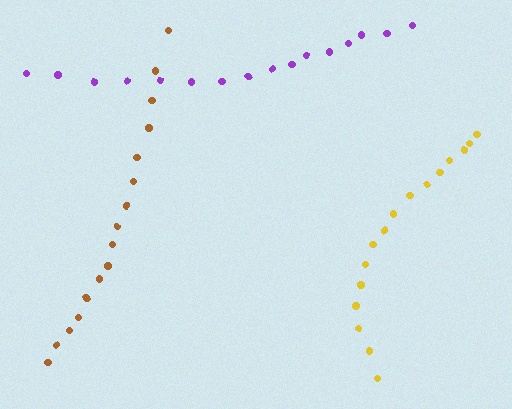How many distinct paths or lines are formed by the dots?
There are 3 distinct paths.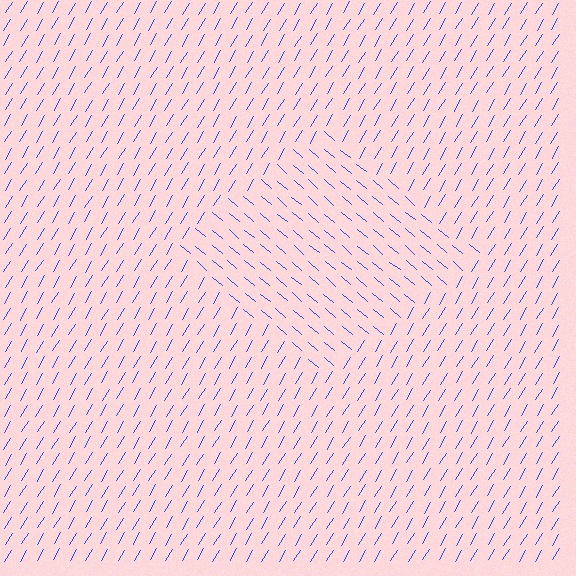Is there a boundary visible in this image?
Yes, there is a texture boundary formed by a change in line orientation.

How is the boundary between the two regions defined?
The boundary is defined purely by a change in line orientation (approximately 81 degrees difference). All lines are the same color and thickness.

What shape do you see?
I see a diamond.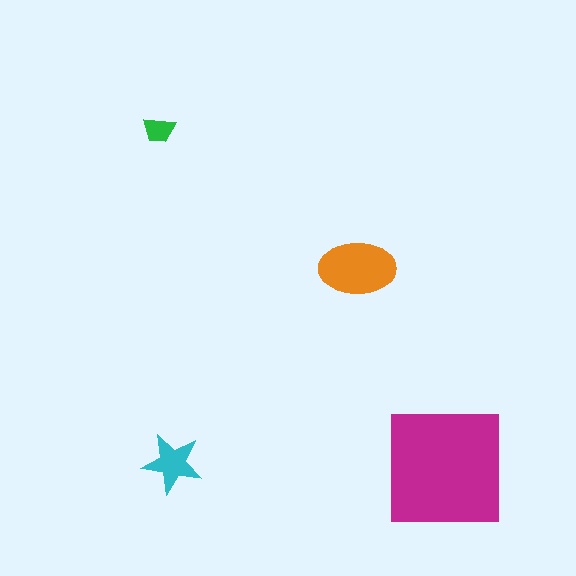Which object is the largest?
The magenta square.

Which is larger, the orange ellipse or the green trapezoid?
The orange ellipse.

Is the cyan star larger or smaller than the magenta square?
Smaller.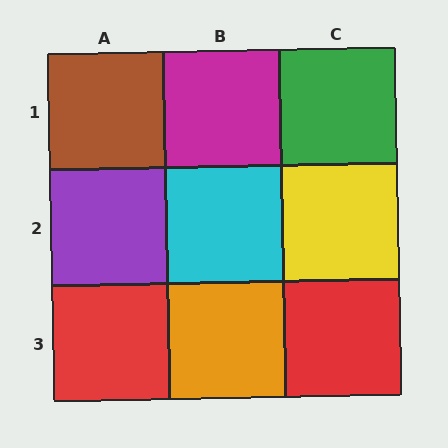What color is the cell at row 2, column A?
Purple.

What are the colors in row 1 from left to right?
Brown, magenta, green.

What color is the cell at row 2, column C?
Yellow.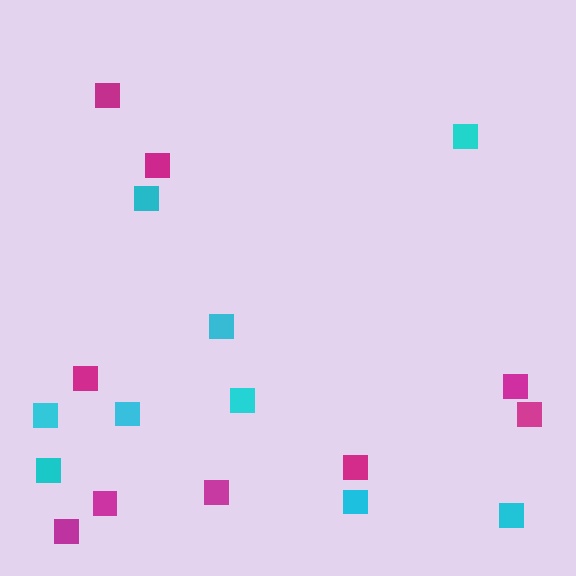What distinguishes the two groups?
There are 2 groups: one group of magenta squares (9) and one group of cyan squares (9).